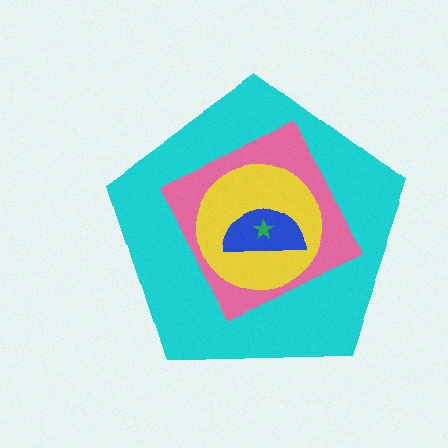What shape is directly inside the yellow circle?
The blue semicircle.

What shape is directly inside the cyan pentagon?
The pink diamond.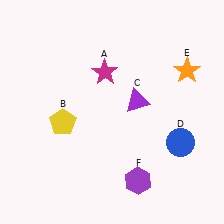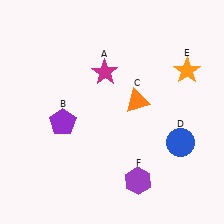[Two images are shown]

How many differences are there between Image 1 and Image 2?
There are 2 differences between the two images.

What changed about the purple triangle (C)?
In Image 1, C is purple. In Image 2, it changed to orange.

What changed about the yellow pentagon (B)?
In Image 1, B is yellow. In Image 2, it changed to purple.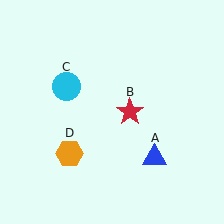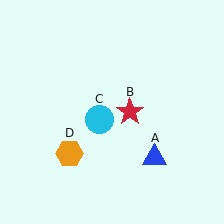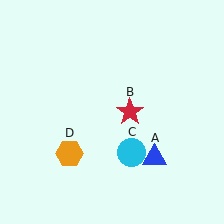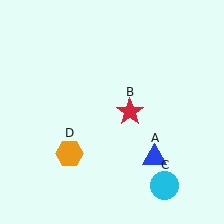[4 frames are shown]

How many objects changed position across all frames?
1 object changed position: cyan circle (object C).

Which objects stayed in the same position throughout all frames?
Blue triangle (object A) and red star (object B) and orange hexagon (object D) remained stationary.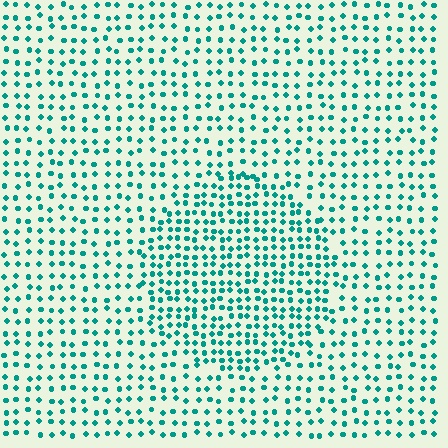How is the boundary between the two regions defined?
The boundary is defined by a change in element density (approximately 1.7x ratio). All elements are the same color, size, and shape.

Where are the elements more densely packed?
The elements are more densely packed inside the circle boundary.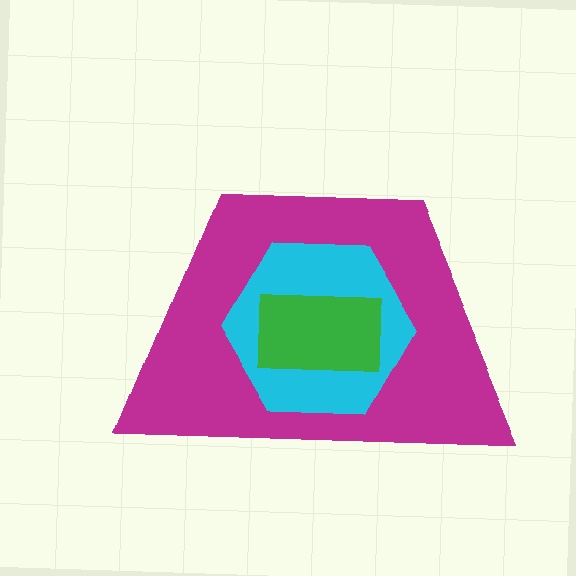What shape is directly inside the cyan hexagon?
The green rectangle.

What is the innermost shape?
The green rectangle.